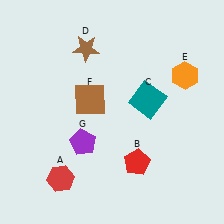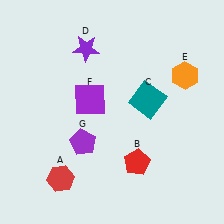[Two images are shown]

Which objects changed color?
D changed from brown to purple. F changed from brown to purple.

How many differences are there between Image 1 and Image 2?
There are 2 differences between the two images.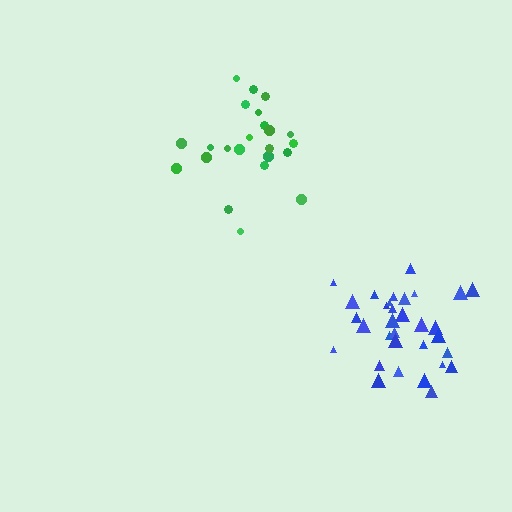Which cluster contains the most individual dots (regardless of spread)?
Blue (32).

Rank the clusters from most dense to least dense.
blue, green.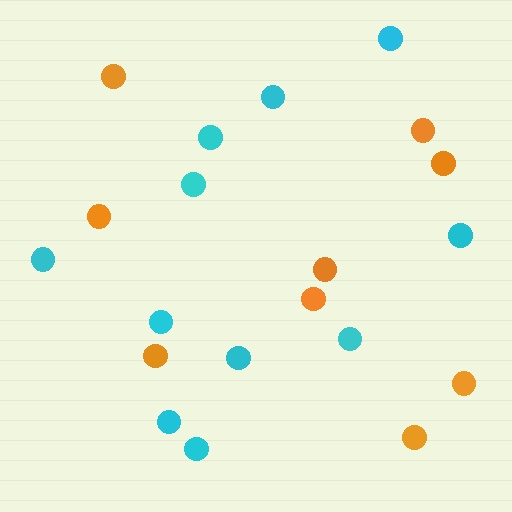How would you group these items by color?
There are 2 groups: one group of cyan circles (11) and one group of orange circles (9).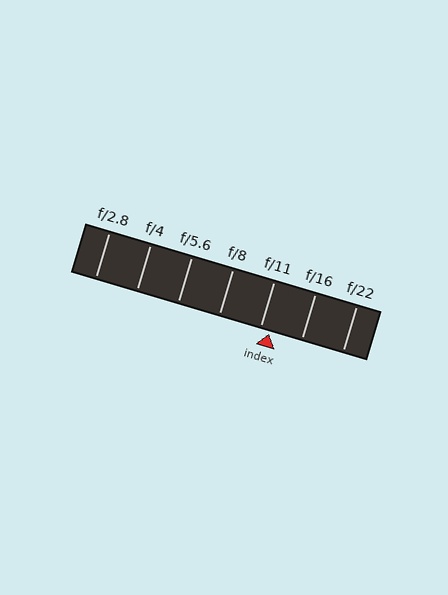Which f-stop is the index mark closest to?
The index mark is closest to f/11.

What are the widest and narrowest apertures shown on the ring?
The widest aperture shown is f/2.8 and the narrowest is f/22.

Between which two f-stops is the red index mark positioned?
The index mark is between f/11 and f/16.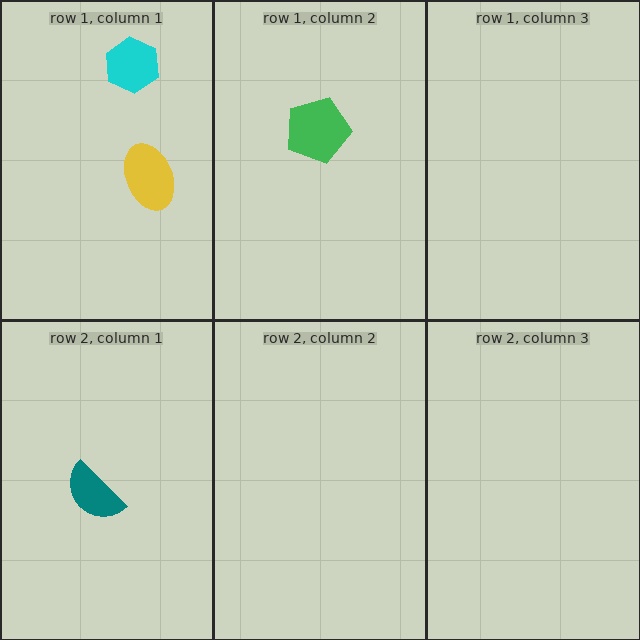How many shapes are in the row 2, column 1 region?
1.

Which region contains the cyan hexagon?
The row 1, column 1 region.